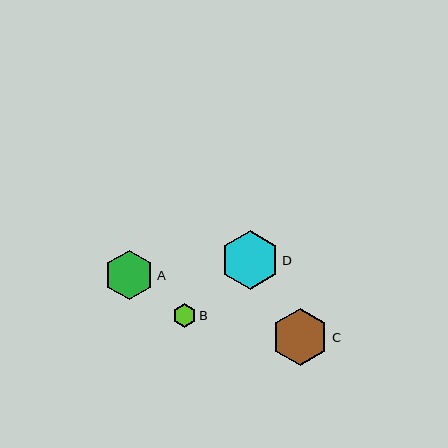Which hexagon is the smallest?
Hexagon B is the smallest with a size of approximately 23 pixels.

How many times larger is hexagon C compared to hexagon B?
Hexagon C is approximately 2.4 times the size of hexagon B.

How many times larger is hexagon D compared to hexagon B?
Hexagon D is approximately 2.5 times the size of hexagon B.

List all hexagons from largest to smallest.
From largest to smallest: D, C, A, B.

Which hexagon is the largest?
Hexagon D is the largest with a size of approximately 59 pixels.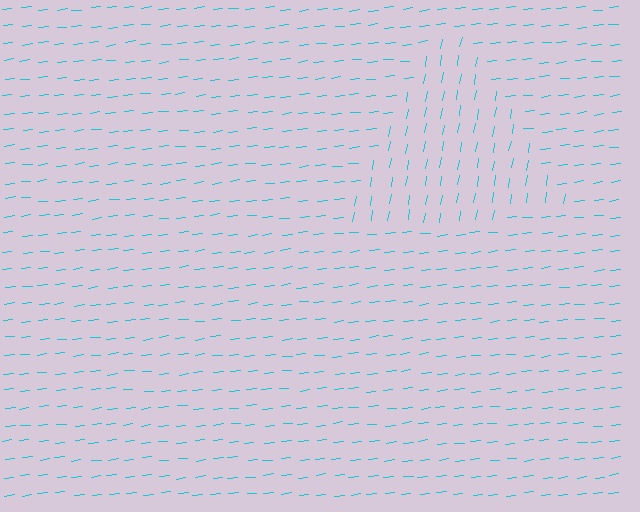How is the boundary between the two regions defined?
The boundary is defined purely by a change in line orientation (approximately 73 degrees difference). All lines are the same color and thickness.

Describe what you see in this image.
The image is filled with small cyan line segments. A triangle region in the image has lines oriented differently from the surrounding lines, creating a visible texture boundary.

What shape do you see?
I see a triangle.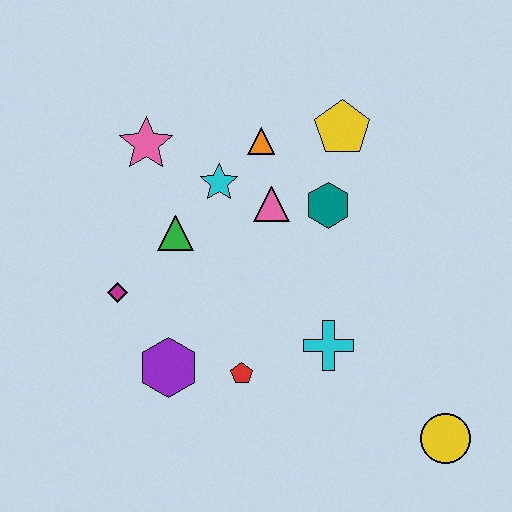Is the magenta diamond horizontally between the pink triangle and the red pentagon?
No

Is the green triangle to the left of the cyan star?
Yes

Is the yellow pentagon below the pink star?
No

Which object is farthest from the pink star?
The yellow circle is farthest from the pink star.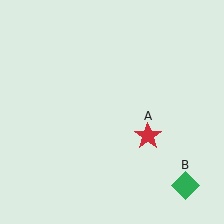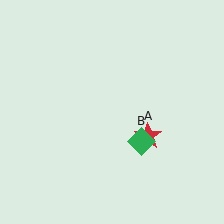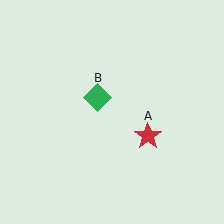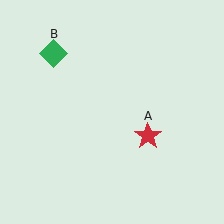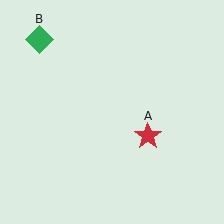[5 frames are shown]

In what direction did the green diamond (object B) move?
The green diamond (object B) moved up and to the left.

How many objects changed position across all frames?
1 object changed position: green diamond (object B).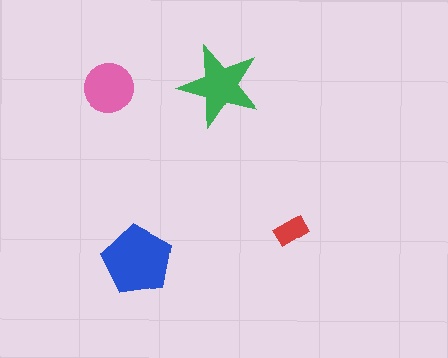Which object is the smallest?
The red rectangle.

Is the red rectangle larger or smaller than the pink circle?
Smaller.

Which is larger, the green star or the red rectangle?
The green star.